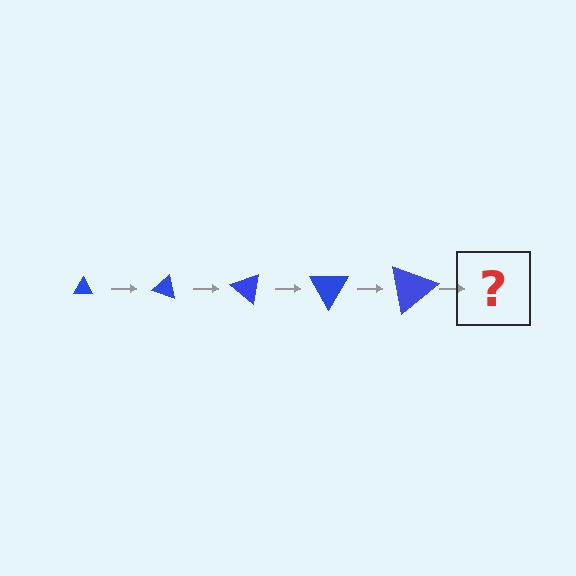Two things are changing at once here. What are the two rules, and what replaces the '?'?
The two rules are that the triangle grows larger each step and it rotates 20 degrees each step. The '?' should be a triangle, larger than the previous one and rotated 100 degrees from the start.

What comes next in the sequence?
The next element should be a triangle, larger than the previous one and rotated 100 degrees from the start.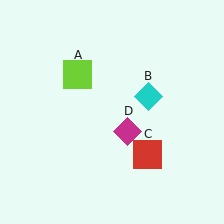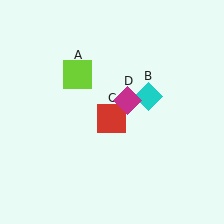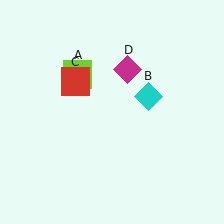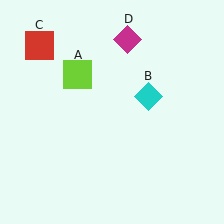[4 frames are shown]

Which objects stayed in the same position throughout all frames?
Lime square (object A) and cyan diamond (object B) remained stationary.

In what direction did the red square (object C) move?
The red square (object C) moved up and to the left.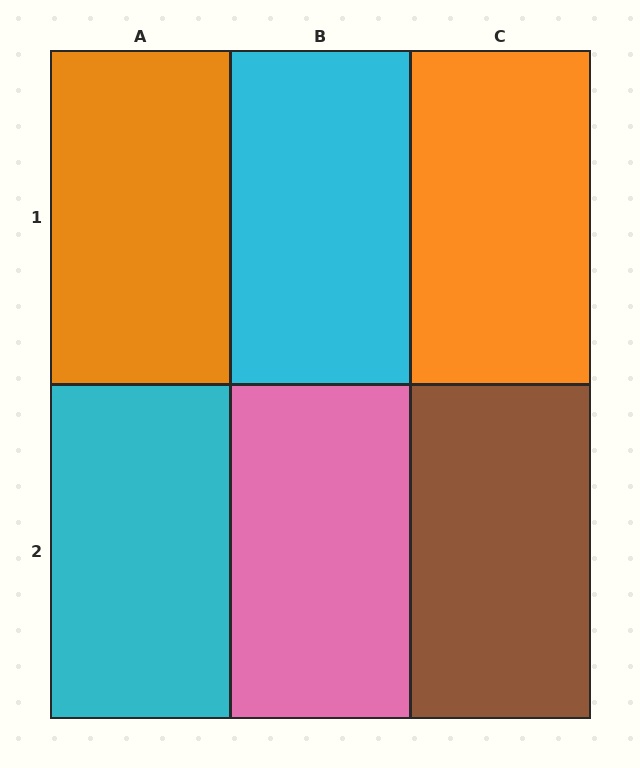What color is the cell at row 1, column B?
Cyan.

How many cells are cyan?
2 cells are cyan.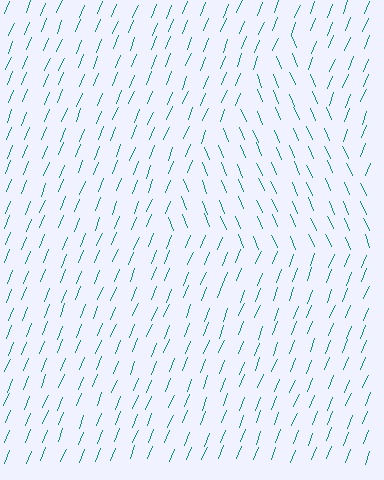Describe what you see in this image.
The image is filled with small teal line segments. A triangle region in the image has lines oriented differently from the surrounding lines, creating a visible texture boundary.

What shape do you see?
I see a triangle.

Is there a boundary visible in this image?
Yes, there is a texture boundary formed by a change in line orientation.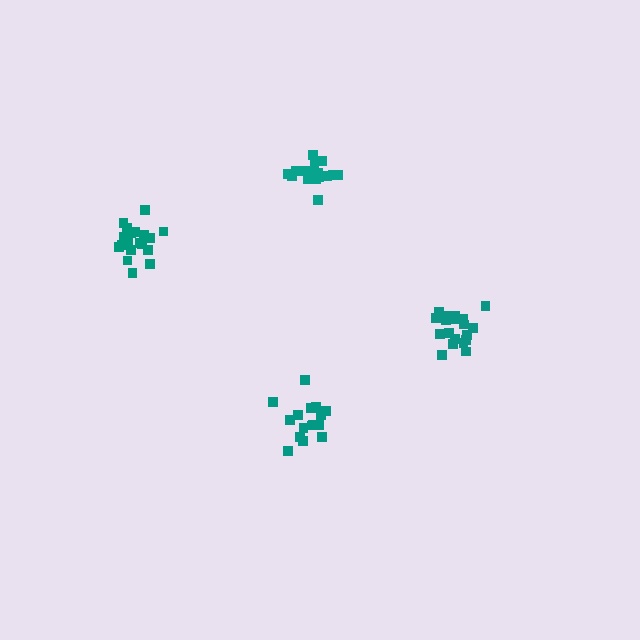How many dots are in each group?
Group 1: 16 dots, Group 2: 19 dots, Group 3: 19 dots, Group 4: 19 dots (73 total).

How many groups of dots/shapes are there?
There are 4 groups.